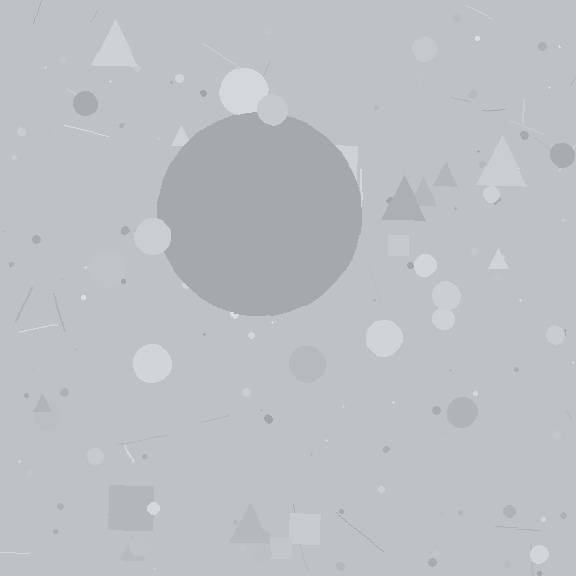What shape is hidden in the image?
A circle is hidden in the image.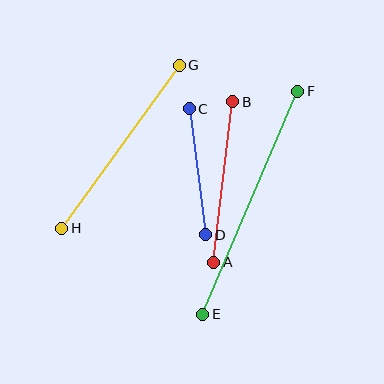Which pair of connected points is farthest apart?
Points E and F are farthest apart.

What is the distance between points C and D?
The distance is approximately 127 pixels.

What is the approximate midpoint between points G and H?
The midpoint is at approximately (120, 147) pixels.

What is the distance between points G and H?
The distance is approximately 200 pixels.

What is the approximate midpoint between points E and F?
The midpoint is at approximately (250, 203) pixels.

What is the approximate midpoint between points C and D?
The midpoint is at approximately (198, 172) pixels.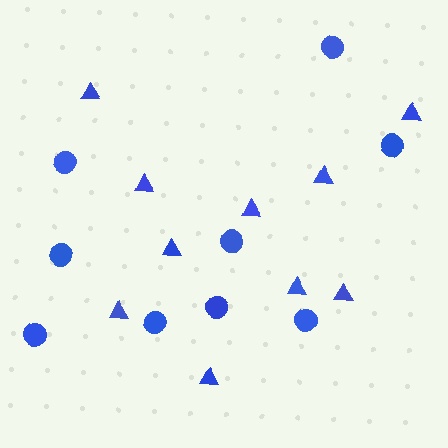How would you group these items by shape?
There are 2 groups: one group of triangles (10) and one group of circles (9).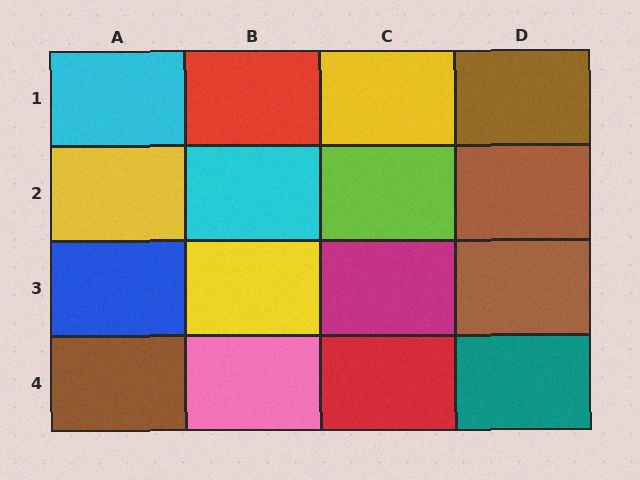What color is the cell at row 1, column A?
Cyan.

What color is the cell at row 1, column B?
Red.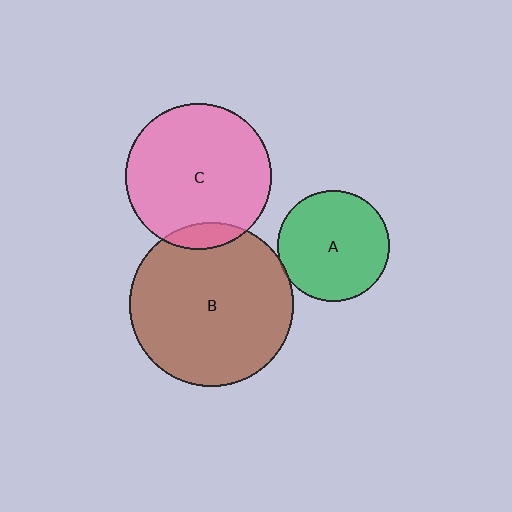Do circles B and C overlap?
Yes.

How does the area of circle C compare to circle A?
Approximately 1.7 times.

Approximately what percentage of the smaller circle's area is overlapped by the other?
Approximately 10%.